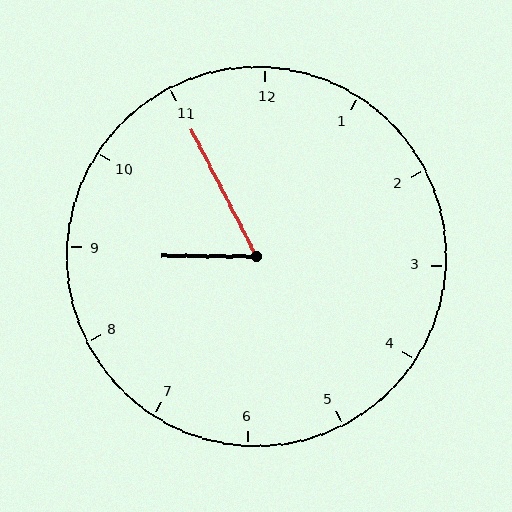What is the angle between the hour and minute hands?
Approximately 62 degrees.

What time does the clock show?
8:55.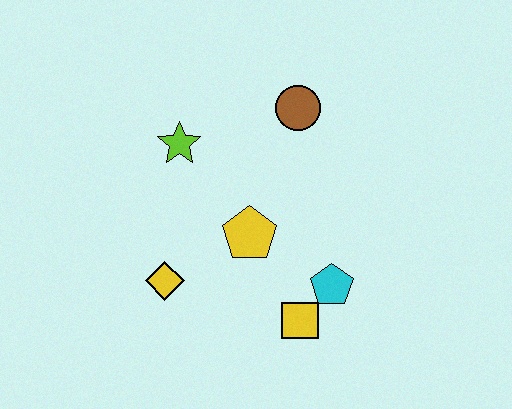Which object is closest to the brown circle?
The lime star is closest to the brown circle.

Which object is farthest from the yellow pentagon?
The brown circle is farthest from the yellow pentagon.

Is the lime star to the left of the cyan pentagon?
Yes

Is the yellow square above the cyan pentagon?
No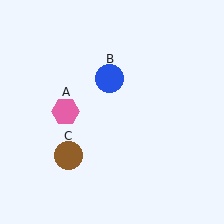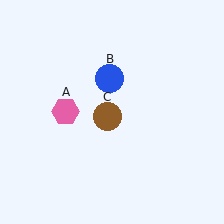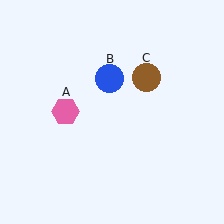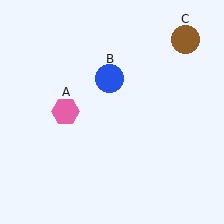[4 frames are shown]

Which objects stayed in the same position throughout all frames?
Pink hexagon (object A) and blue circle (object B) remained stationary.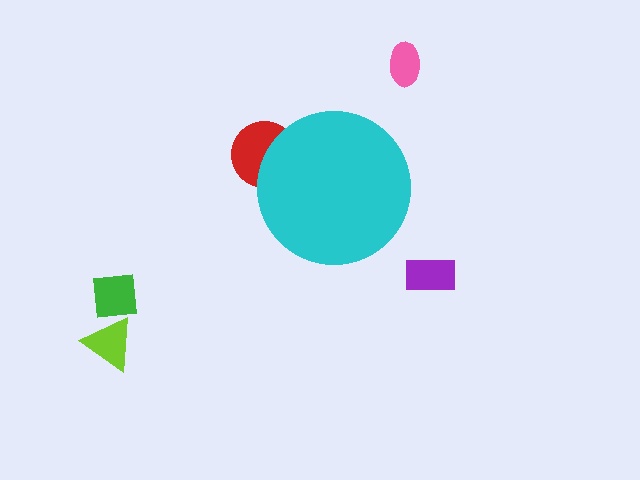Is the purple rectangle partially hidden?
No, the purple rectangle is fully visible.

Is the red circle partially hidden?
Yes, the red circle is partially hidden behind the cyan circle.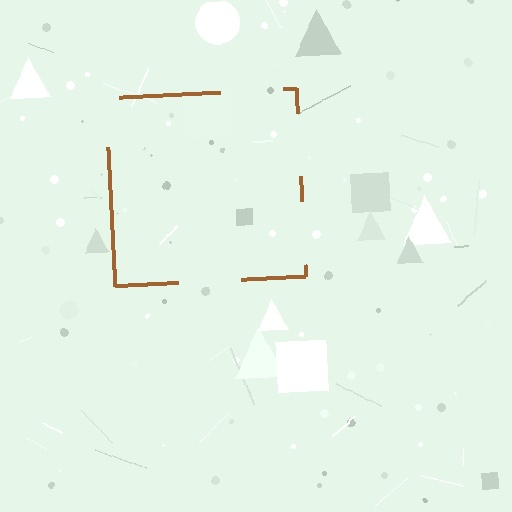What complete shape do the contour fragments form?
The contour fragments form a square.